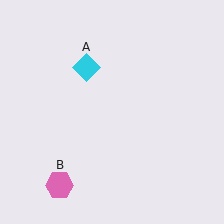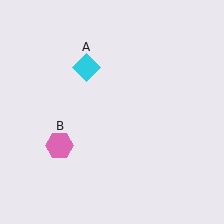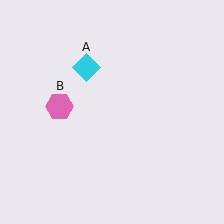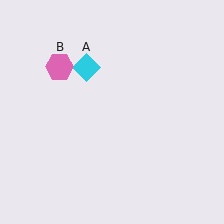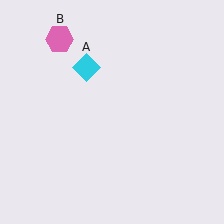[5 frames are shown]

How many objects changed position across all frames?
1 object changed position: pink hexagon (object B).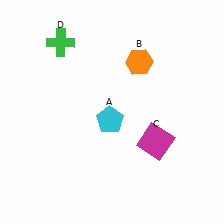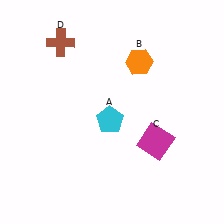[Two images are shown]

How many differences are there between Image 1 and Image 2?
There is 1 difference between the two images.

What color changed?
The cross (D) changed from green in Image 1 to brown in Image 2.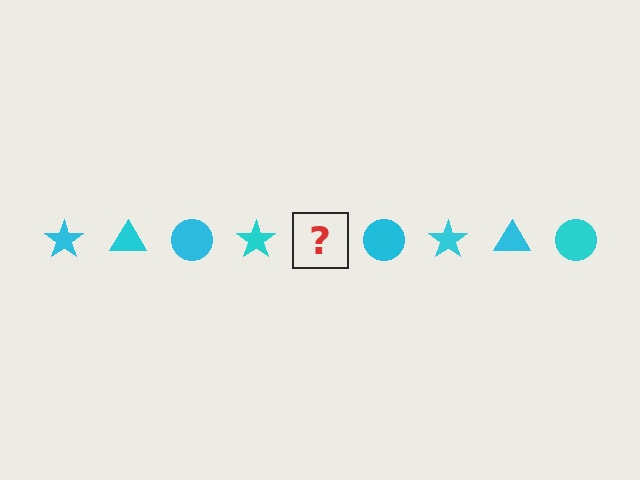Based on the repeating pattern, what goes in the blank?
The blank should be a cyan triangle.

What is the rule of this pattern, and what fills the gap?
The rule is that the pattern cycles through star, triangle, circle shapes in cyan. The gap should be filled with a cyan triangle.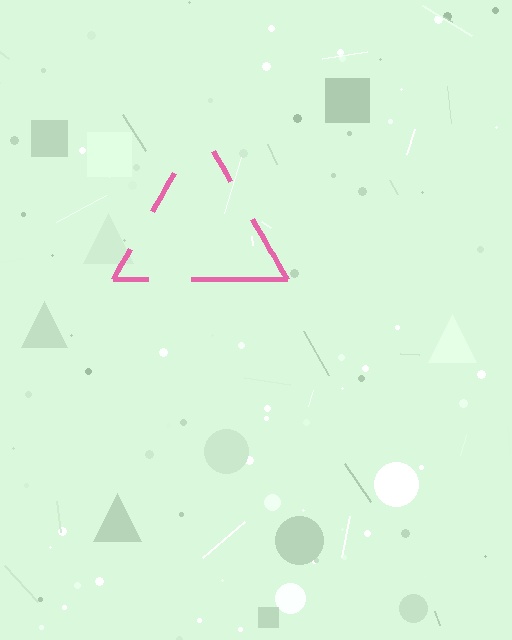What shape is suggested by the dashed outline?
The dashed outline suggests a triangle.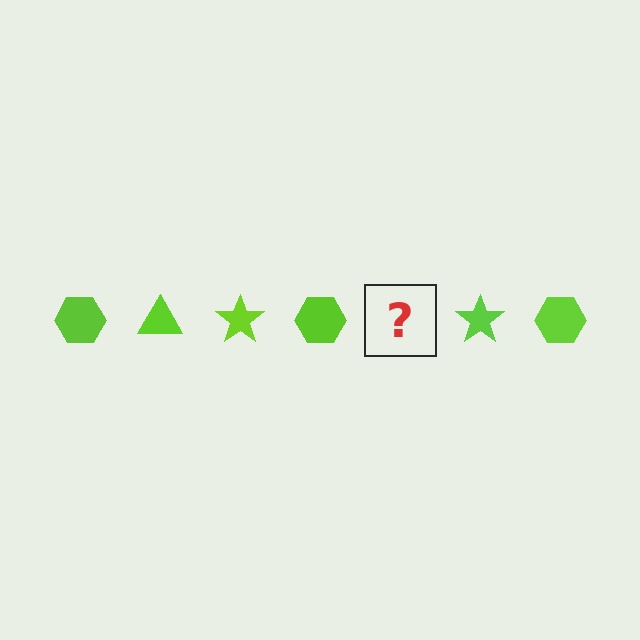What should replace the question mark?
The question mark should be replaced with a lime triangle.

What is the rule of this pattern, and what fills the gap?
The rule is that the pattern cycles through hexagon, triangle, star shapes in lime. The gap should be filled with a lime triangle.